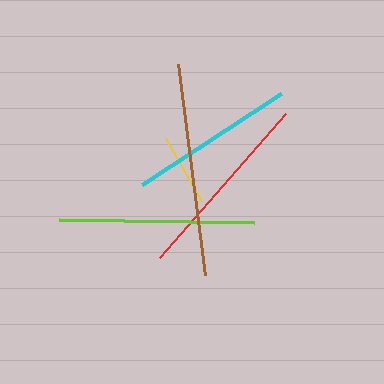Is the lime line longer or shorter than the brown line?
The brown line is longer than the lime line.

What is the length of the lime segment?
The lime segment is approximately 195 pixels long.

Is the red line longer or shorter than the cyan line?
The red line is longer than the cyan line.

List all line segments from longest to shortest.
From longest to shortest: brown, lime, red, cyan, yellow.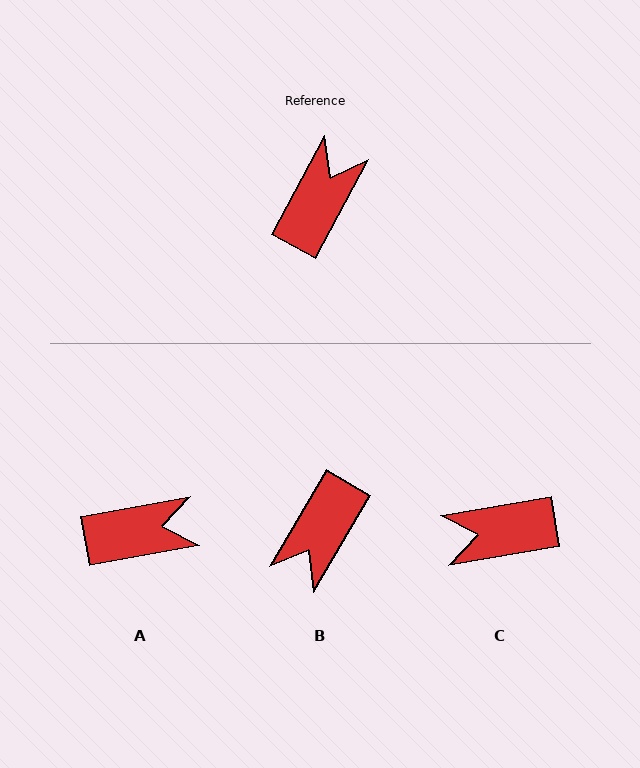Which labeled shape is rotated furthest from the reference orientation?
B, about 178 degrees away.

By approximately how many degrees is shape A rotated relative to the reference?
Approximately 51 degrees clockwise.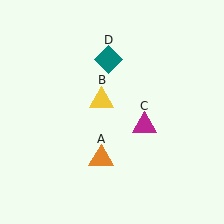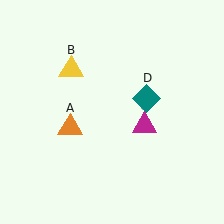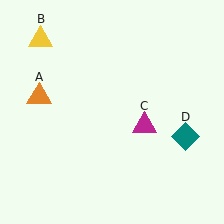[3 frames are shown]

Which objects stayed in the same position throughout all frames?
Magenta triangle (object C) remained stationary.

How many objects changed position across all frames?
3 objects changed position: orange triangle (object A), yellow triangle (object B), teal diamond (object D).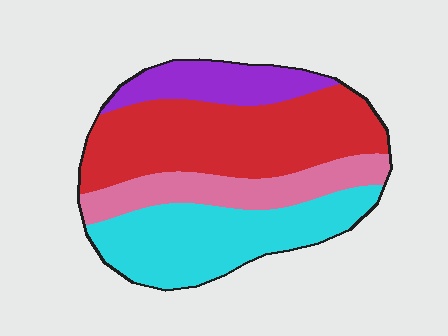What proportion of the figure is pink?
Pink takes up between a sixth and a third of the figure.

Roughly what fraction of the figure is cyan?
Cyan takes up between a sixth and a third of the figure.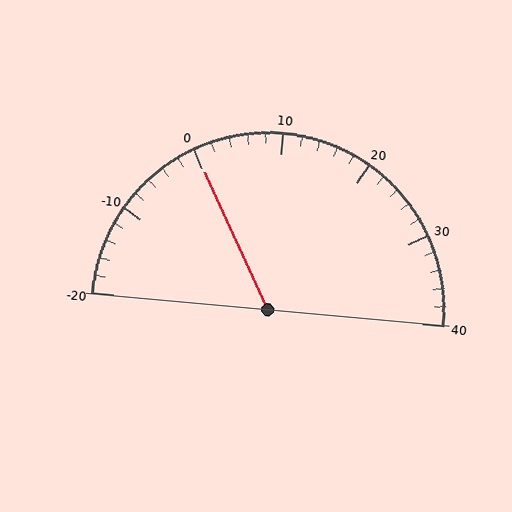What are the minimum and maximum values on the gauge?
The gauge ranges from -20 to 40.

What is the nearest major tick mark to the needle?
The nearest major tick mark is 0.